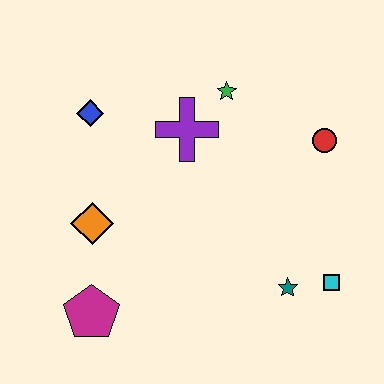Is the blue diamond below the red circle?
No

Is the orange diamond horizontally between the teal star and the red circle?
No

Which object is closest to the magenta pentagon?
The orange diamond is closest to the magenta pentagon.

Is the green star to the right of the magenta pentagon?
Yes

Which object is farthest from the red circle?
The magenta pentagon is farthest from the red circle.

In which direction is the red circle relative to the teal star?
The red circle is above the teal star.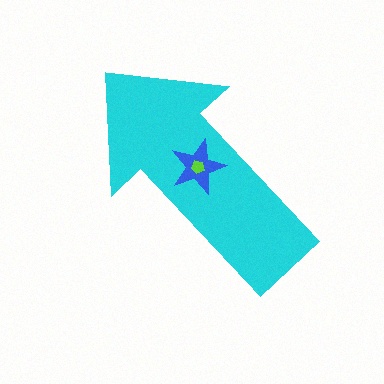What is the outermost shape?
The cyan arrow.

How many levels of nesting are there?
3.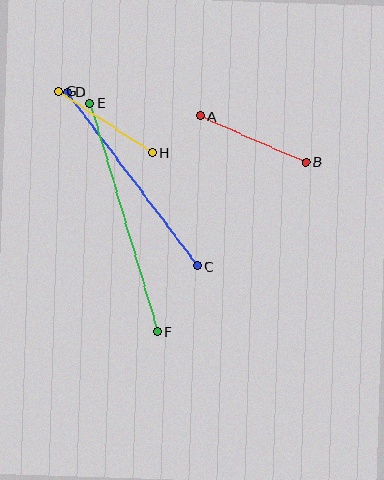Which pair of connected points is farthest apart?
Points E and F are farthest apart.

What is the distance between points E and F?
The distance is approximately 238 pixels.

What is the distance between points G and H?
The distance is approximately 112 pixels.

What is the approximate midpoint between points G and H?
The midpoint is at approximately (105, 122) pixels.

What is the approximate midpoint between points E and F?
The midpoint is at approximately (124, 217) pixels.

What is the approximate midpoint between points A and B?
The midpoint is at approximately (253, 139) pixels.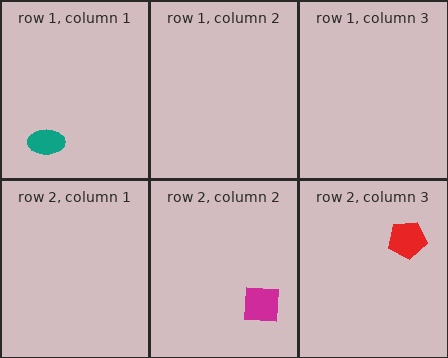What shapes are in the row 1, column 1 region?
The teal ellipse.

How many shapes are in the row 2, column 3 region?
1.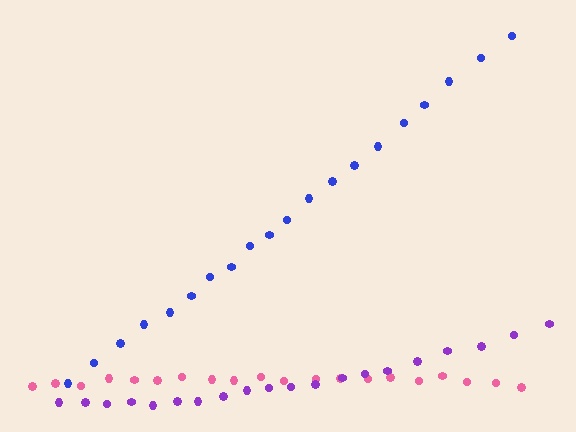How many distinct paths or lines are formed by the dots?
There are 3 distinct paths.